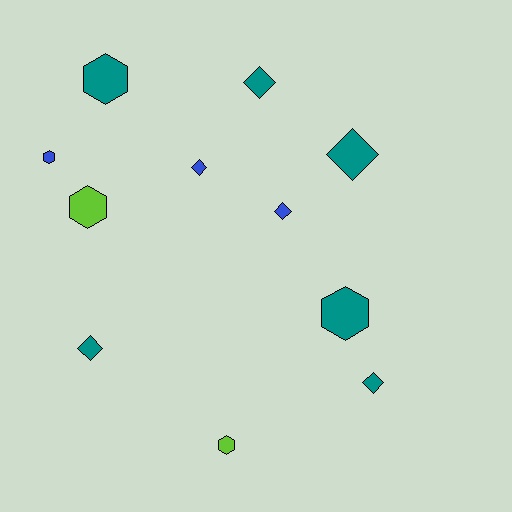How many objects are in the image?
There are 11 objects.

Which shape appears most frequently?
Diamond, with 6 objects.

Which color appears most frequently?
Teal, with 6 objects.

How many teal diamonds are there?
There are 4 teal diamonds.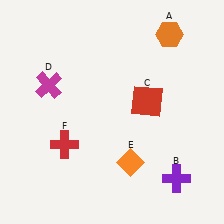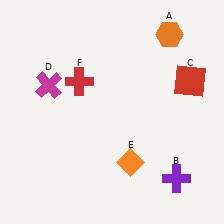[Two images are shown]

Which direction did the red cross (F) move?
The red cross (F) moved up.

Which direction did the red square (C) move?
The red square (C) moved right.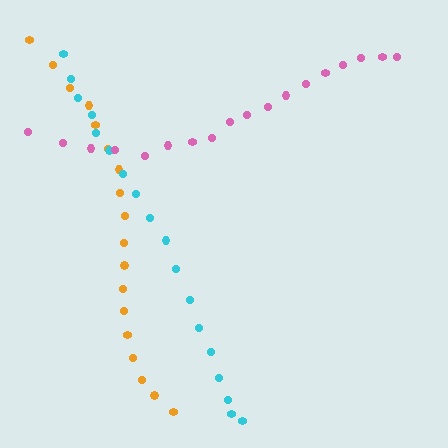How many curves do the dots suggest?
There are 3 distinct paths.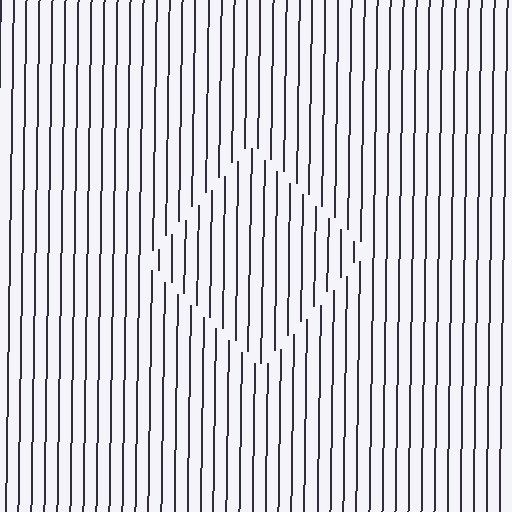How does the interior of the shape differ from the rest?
The interior of the shape contains the same grating, shifted by half a period — the contour is defined by the phase discontinuity where line-ends from the inner and outer gratings abut.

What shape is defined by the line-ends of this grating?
An illusory square. The interior of the shape contains the same grating, shifted by half a period — the contour is defined by the phase discontinuity where line-ends from the inner and outer gratings abut.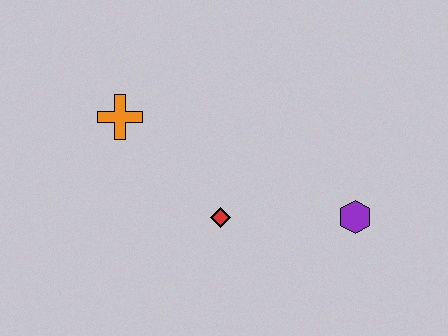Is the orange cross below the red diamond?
No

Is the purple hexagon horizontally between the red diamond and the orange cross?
No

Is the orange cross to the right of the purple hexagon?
No